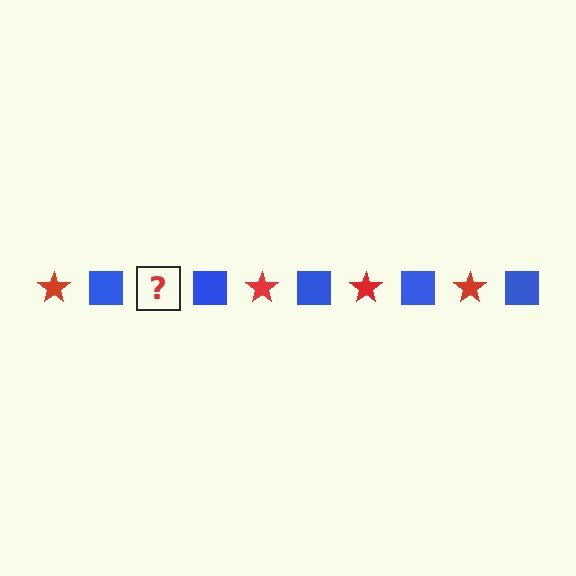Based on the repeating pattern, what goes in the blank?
The blank should be a red star.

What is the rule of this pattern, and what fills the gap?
The rule is that the pattern alternates between red star and blue square. The gap should be filled with a red star.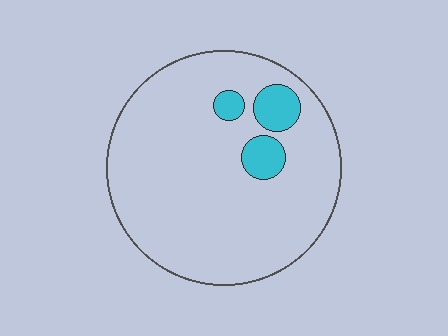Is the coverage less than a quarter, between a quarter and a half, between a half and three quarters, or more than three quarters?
Less than a quarter.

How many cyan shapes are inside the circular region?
3.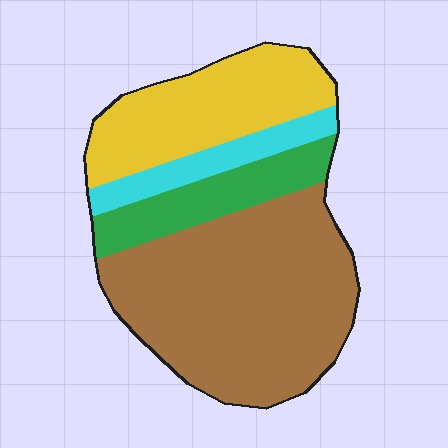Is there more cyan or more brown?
Brown.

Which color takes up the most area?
Brown, at roughly 50%.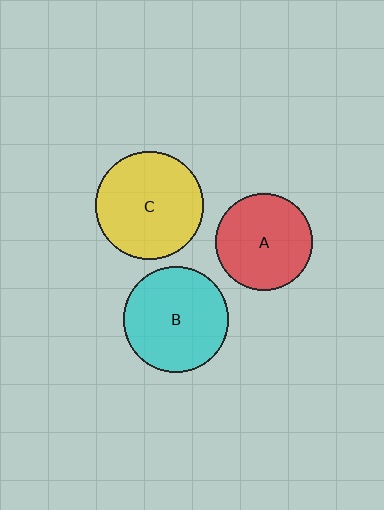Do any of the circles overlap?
No, none of the circles overlap.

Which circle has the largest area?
Circle C (yellow).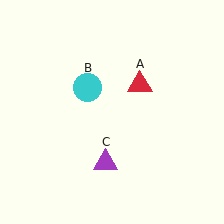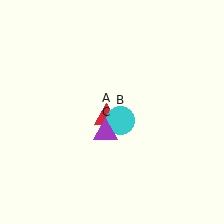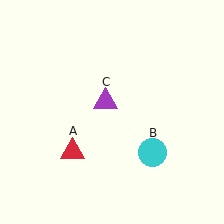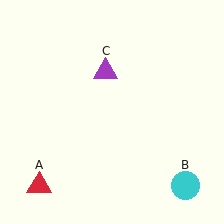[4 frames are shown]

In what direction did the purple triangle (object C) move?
The purple triangle (object C) moved up.